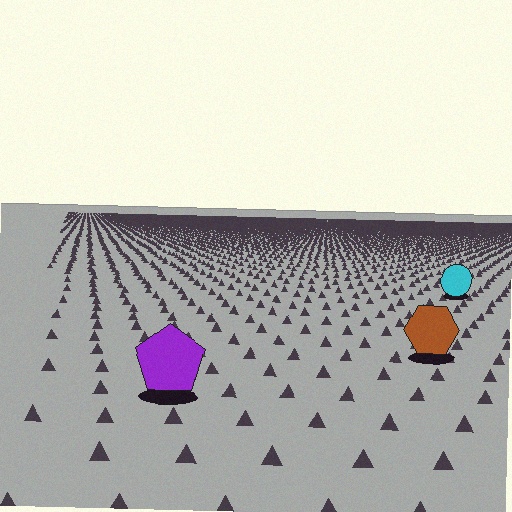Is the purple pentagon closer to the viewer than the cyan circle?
Yes. The purple pentagon is closer — you can tell from the texture gradient: the ground texture is coarser near it.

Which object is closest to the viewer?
The purple pentagon is closest. The texture marks near it are larger and more spread out.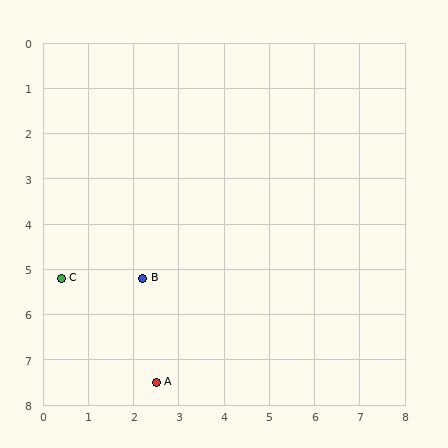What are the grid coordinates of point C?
Point C is at approximately (0.4, 5.2).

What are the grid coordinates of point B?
Point B is at approximately (2.2, 5.2).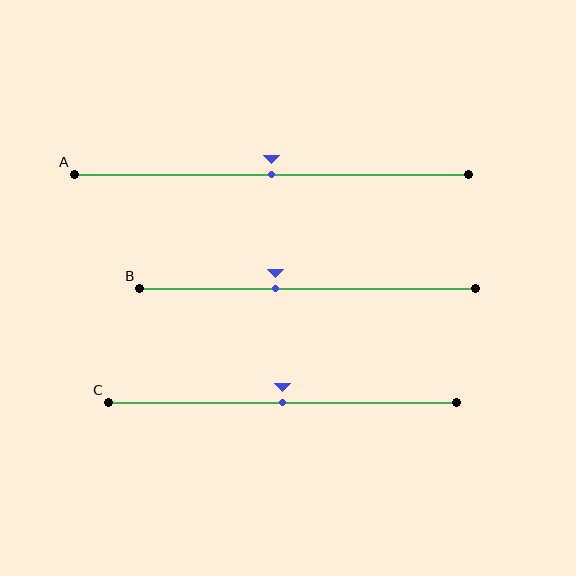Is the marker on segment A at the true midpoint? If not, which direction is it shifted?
Yes, the marker on segment A is at the true midpoint.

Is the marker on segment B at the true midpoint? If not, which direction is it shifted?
No, the marker on segment B is shifted to the left by about 10% of the segment length.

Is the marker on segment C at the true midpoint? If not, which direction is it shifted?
Yes, the marker on segment C is at the true midpoint.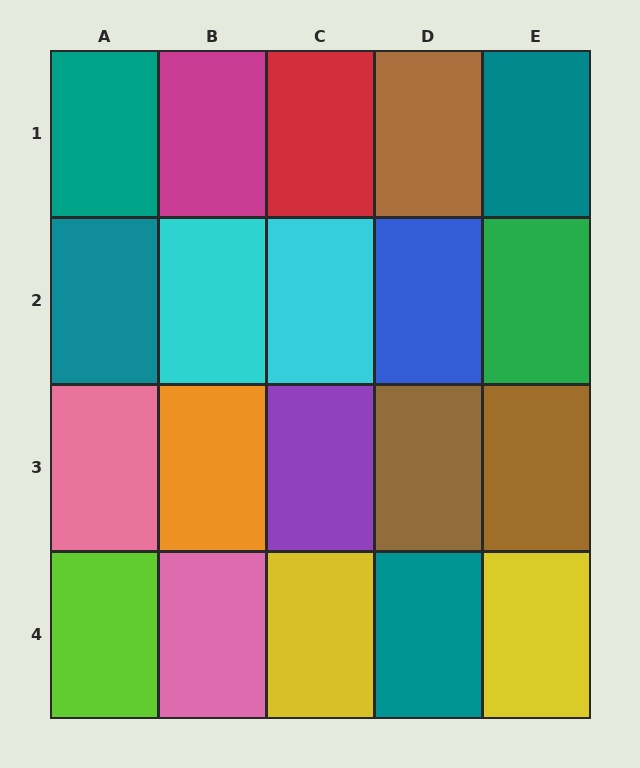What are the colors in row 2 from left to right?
Teal, cyan, cyan, blue, green.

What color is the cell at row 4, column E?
Yellow.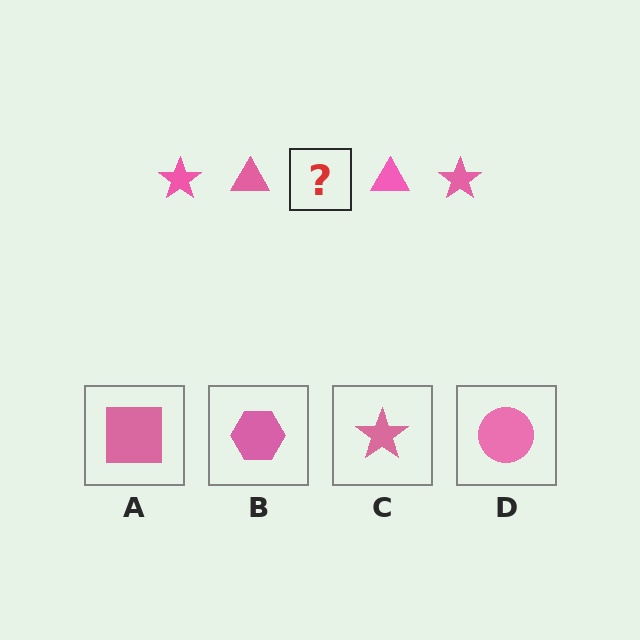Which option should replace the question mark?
Option C.